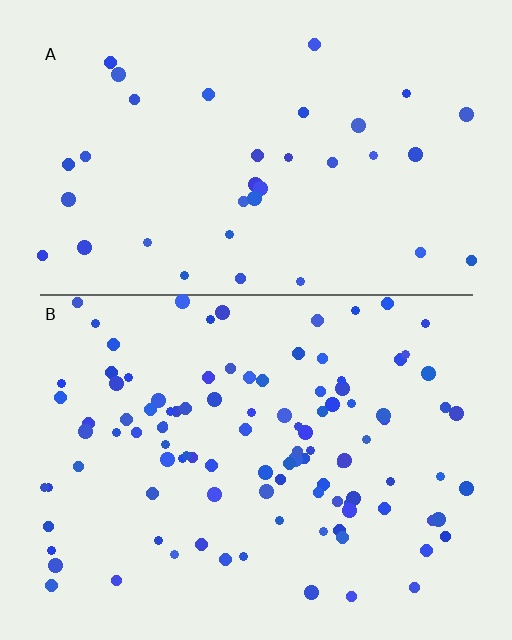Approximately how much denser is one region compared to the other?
Approximately 2.9× — region B over region A.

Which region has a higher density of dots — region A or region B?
B (the bottom).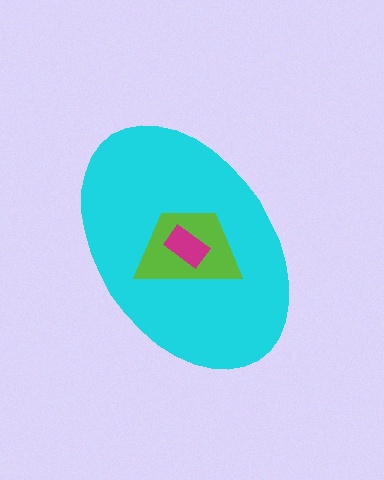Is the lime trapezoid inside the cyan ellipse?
Yes.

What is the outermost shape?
The cyan ellipse.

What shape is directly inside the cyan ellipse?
The lime trapezoid.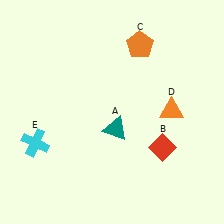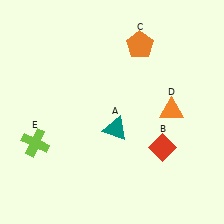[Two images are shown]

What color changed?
The cross (E) changed from cyan in Image 1 to lime in Image 2.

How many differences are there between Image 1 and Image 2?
There is 1 difference between the two images.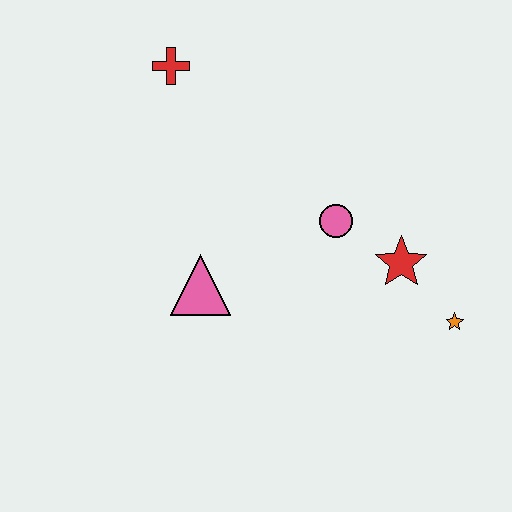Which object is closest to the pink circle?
The red star is closest to the pink circle.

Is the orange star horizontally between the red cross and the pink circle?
No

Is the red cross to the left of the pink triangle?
Yes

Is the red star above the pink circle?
No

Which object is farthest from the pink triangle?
The orange star is farthest from the pink triangle.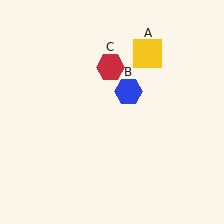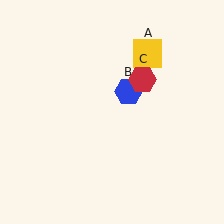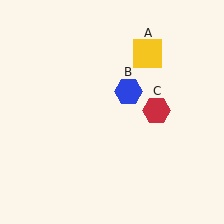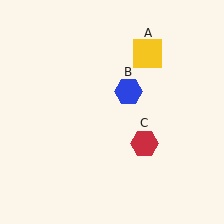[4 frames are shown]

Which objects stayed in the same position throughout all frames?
Yellow square (object A) and blue hexagon (object B) remained stationary.